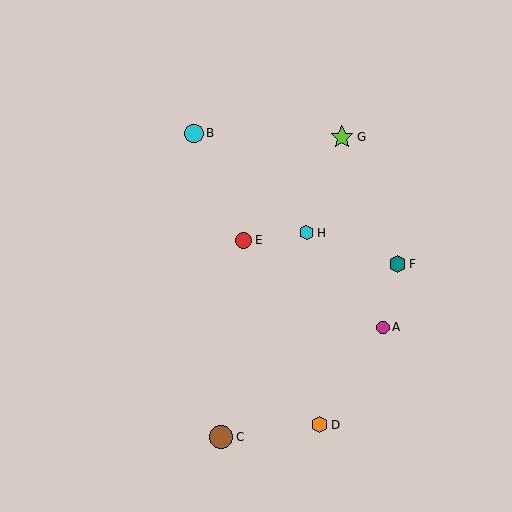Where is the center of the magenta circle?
The center of the magenta circle is at (383, 327).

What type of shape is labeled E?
Shape E is a red circle.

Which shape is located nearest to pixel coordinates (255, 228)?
The red circle (labeled E) at (244, 240) is nearest to that location.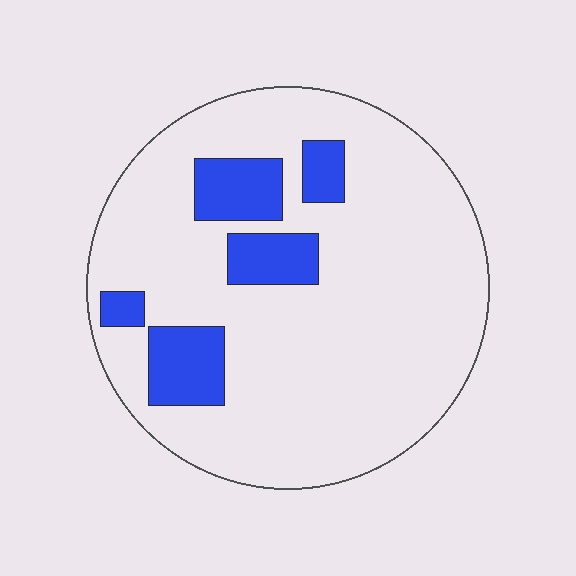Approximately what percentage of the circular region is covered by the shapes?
Approximately 15%.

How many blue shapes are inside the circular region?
5.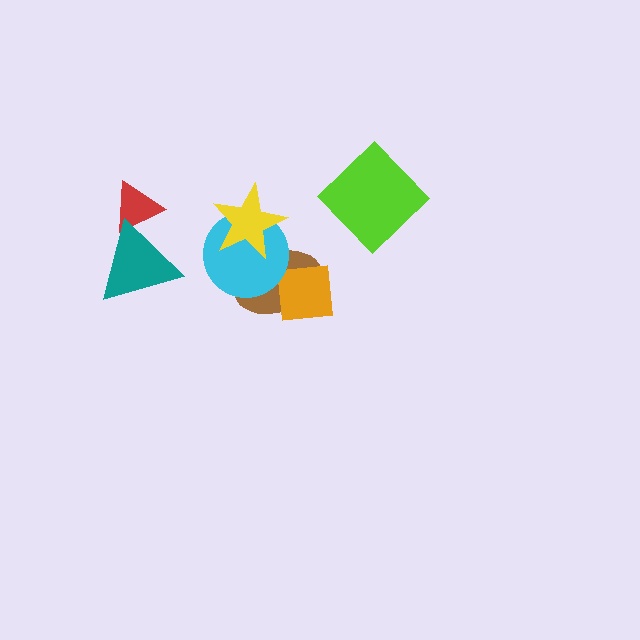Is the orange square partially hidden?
Yes, it is partially covered by another shape.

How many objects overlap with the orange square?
2 objects overlap with the orange square.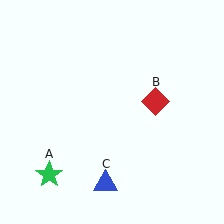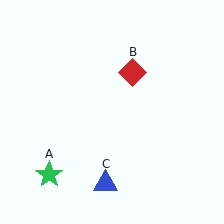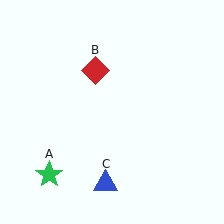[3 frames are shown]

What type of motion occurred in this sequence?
The red diamond (object B) rotated counterclockwise around the center of the scene.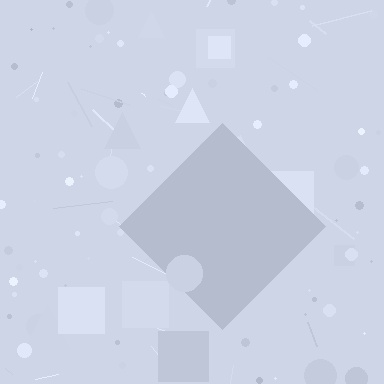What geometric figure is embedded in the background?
A diamond is embedded in the background.